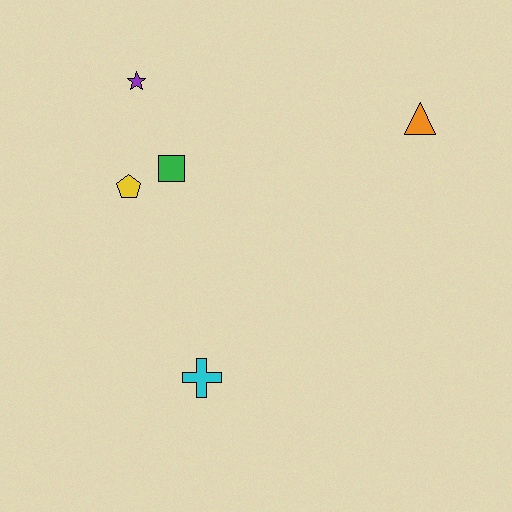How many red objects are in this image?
There are no red objects.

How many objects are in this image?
There are 5 objects.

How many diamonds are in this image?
There are no diamonds.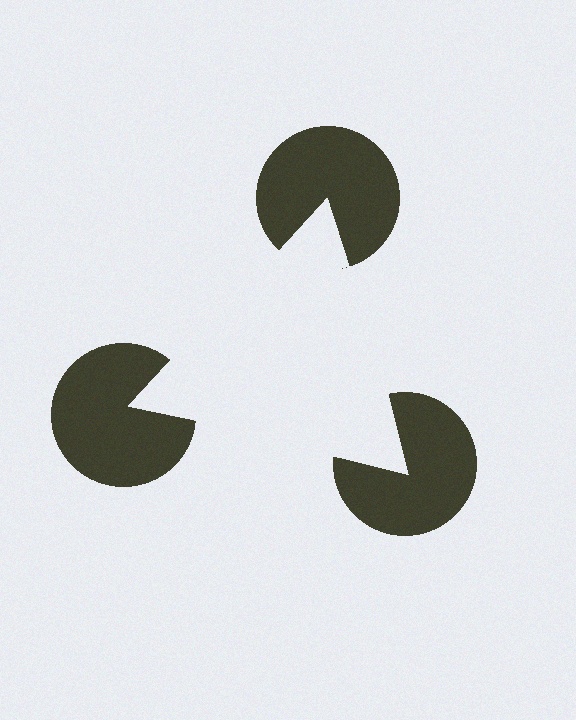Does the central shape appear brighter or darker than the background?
It typically appears slightly brighter than the background, even though no actual brightness change is drawn.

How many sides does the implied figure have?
3 sides.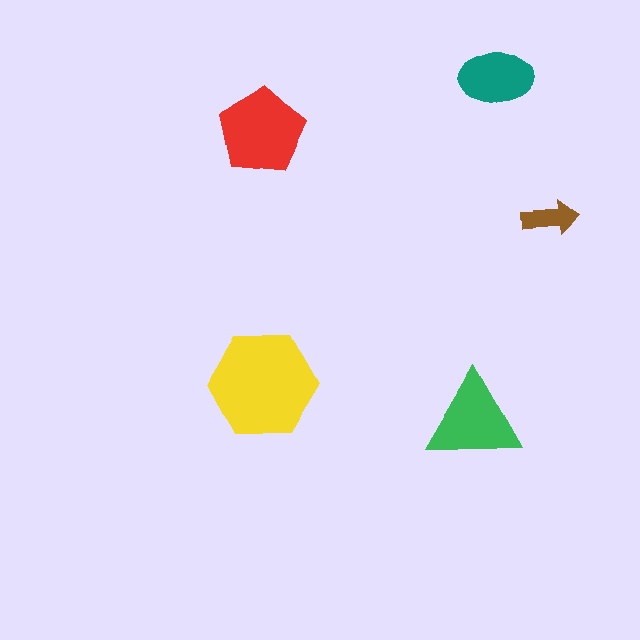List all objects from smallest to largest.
The brown arrow, the teal ellipse, the green triangle, the red pentagon, the yellow hexagon.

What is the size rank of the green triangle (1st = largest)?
3rd.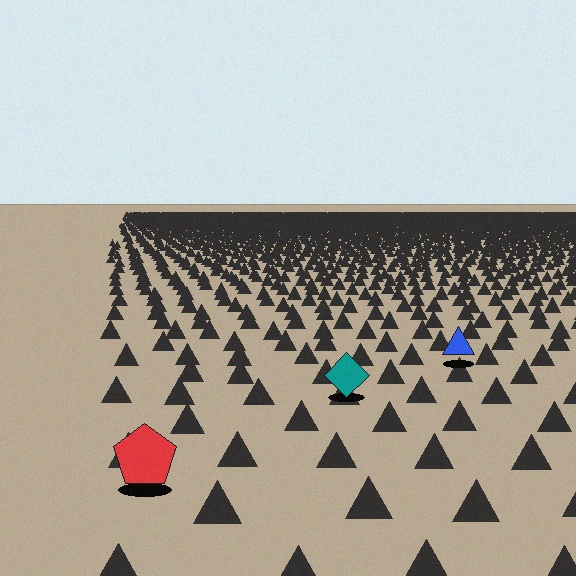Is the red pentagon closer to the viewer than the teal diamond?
Yes. The red pentagon is closer — you can tell from the texture gradient: the ground texture is coarser near it.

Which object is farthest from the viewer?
The blue triangle is farthest from the viewer. It appears smaller and the ground texture around it is denser.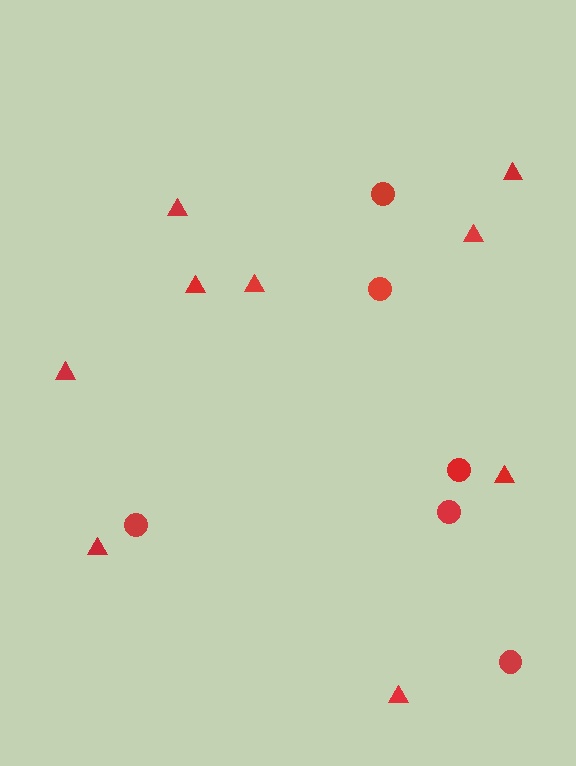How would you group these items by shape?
There are 2 groups: one group of circles (6) and one group of triangles (9).